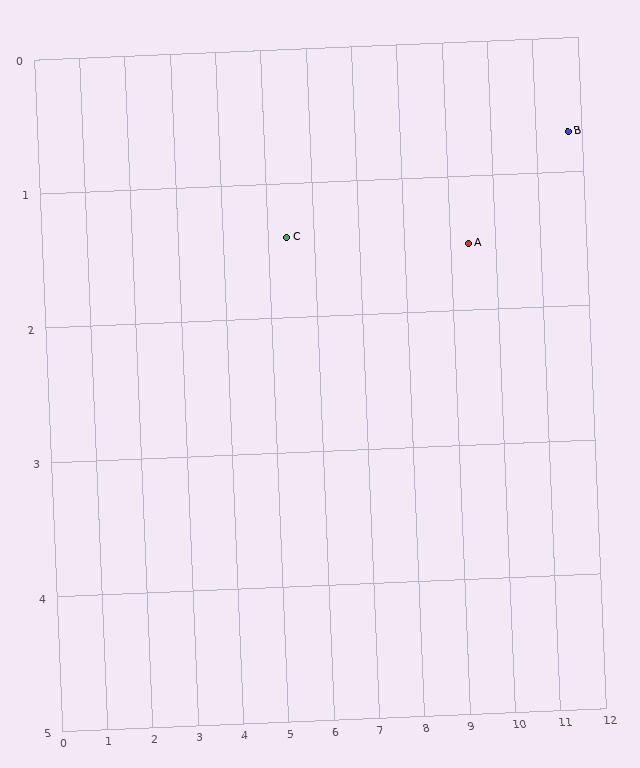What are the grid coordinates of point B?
Point B is at approximately (11.7, 0.7).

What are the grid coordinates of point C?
Point C is at approximately (5.4, 1.4).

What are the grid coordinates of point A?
Point A is at approximately (9.4, 1.5).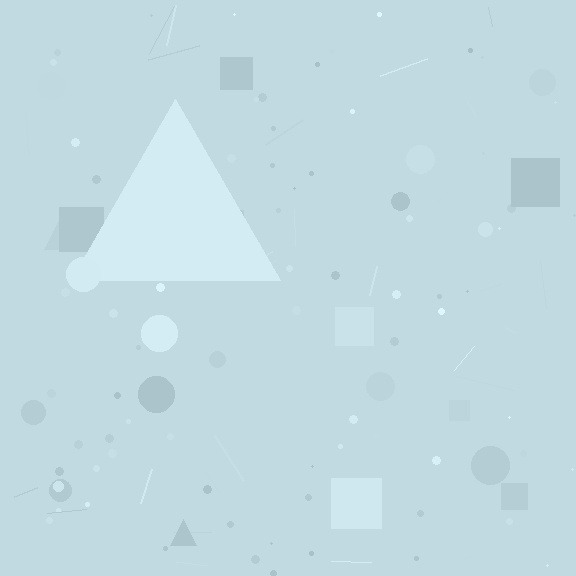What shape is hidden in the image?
A triangle is hidden in the image.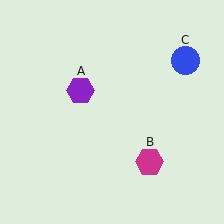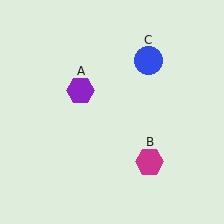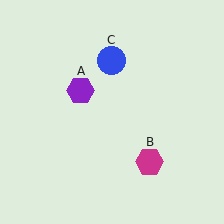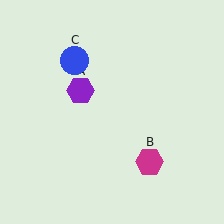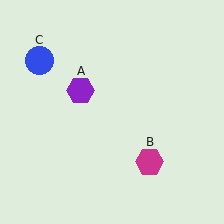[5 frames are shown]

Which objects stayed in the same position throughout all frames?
Purple hexagon (object A) and magenta hexagon (object B) remained stationary.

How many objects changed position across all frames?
1 object changed position: blue circle (object C).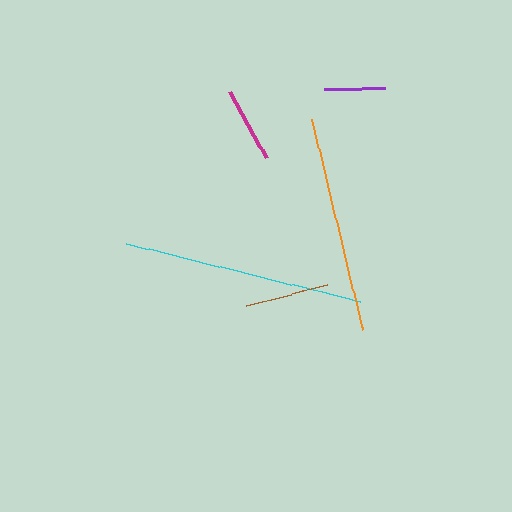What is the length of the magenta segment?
The magenta segment is approximately 75 pixels long.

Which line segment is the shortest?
The purple line is the shortest at approximately 60 pixels.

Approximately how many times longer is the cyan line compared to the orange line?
The cyan line is approximately 1.1 times the length of the orange line.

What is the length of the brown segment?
The brown segment is approximately 84 pixels long.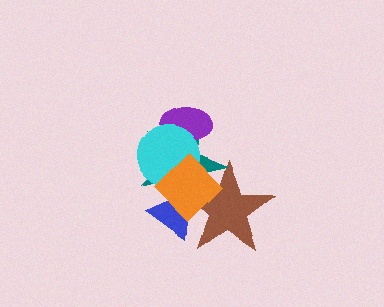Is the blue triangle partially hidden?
Yes, it is partially covered by another shape.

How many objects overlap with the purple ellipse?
2 objects overlap with the purple ellipse.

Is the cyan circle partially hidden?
Yes, it is partially covered by another shape.